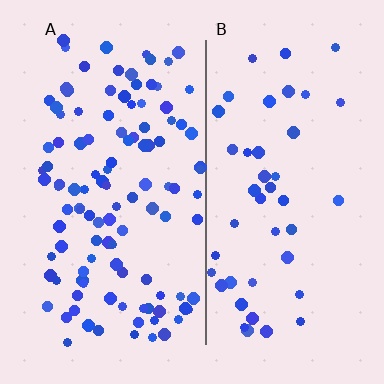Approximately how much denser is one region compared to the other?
Approximately 2.5× — region A over region B.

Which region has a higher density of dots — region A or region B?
A (the left).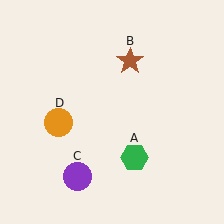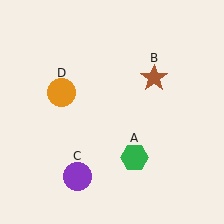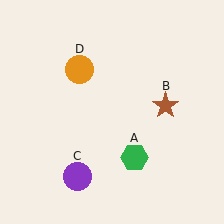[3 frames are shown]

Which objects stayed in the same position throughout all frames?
Green hexagon (object A) and purple circle (object C) remained stationary.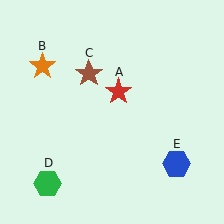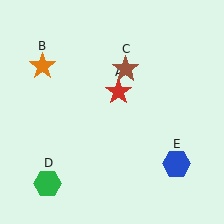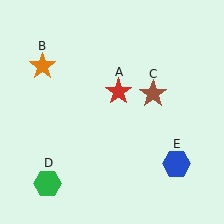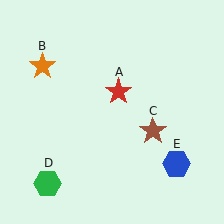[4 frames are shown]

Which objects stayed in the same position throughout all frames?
Red star (object A) and orange star (object B) and green hexagon (object D) and blue hexagon (object E) remained stationary.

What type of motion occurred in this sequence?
The brown star (object C) rotated clockwise around the center of the scene.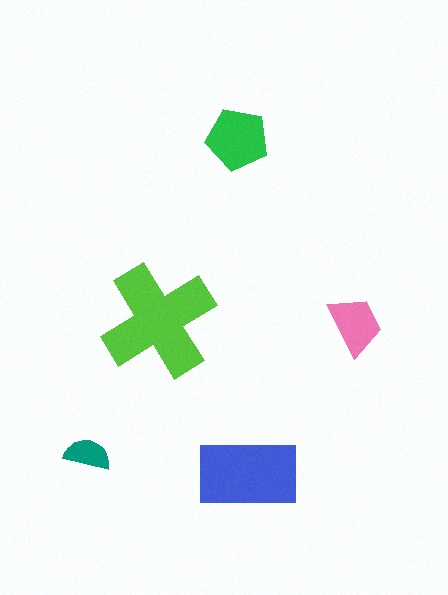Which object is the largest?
The lime cross.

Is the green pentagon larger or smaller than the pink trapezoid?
Larger.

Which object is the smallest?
The teal semicircle.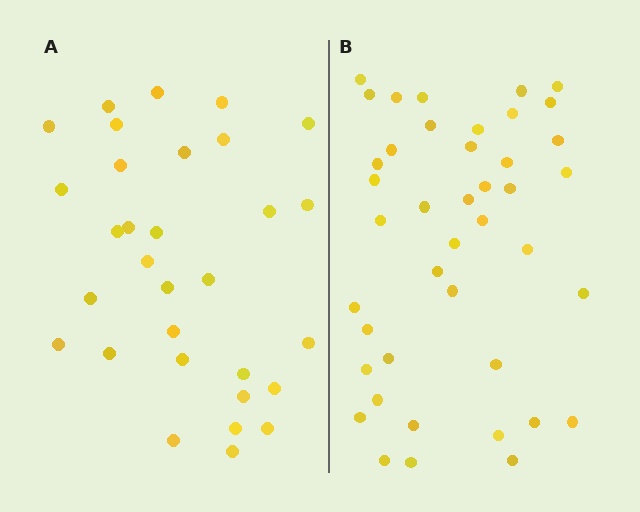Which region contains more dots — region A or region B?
Region B (the right region) has more dots.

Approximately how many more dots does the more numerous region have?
Region B has roughly 12 or so more dots than region A.